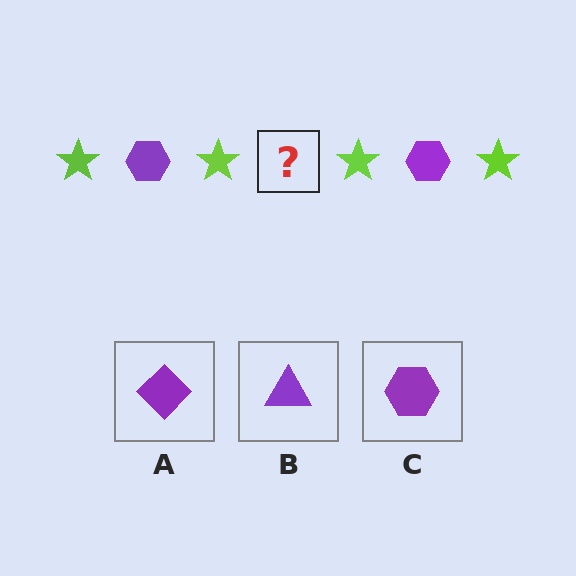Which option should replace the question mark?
Option C.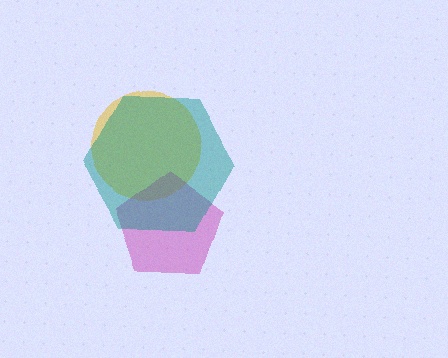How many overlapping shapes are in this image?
There are 3 overlapping shapes in the image.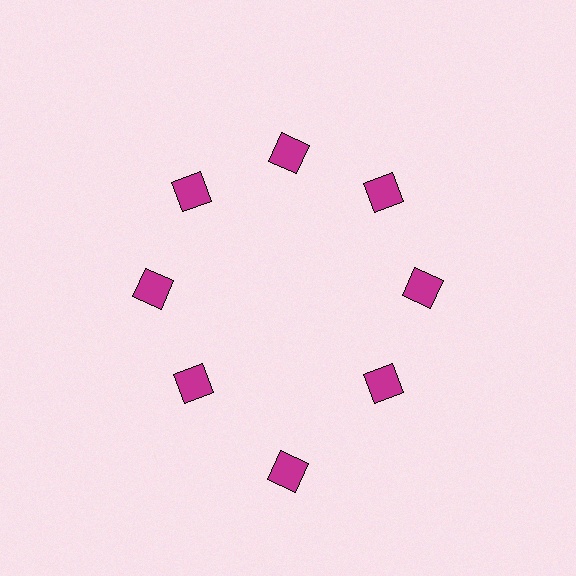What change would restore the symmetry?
The symmetry would be restored by moving it inward, back onto the ring so that all 8 squares sit at equal angles and equal distance from the center.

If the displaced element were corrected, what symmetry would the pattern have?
It would have 8-fold rotational symmetry — the pattern would map onto itself every 45 degrees.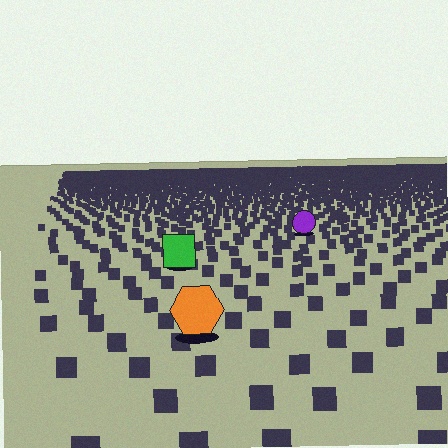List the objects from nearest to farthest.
From nearest to farthest: the orange hexagon, the green square, the purple circle.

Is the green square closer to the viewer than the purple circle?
Yes. The green square is closer — you can tell from the texture gradient: the ground texture is coarser near it.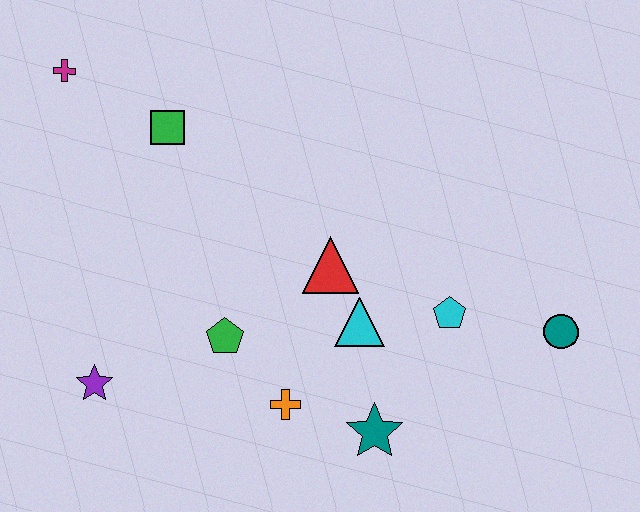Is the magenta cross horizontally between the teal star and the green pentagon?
No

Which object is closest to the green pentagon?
The orange cross is closest to the green pentagon.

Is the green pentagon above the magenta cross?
No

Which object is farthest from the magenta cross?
The teal circle is farthest from the magenta cross.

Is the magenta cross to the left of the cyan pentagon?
Yes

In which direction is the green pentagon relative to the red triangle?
The green pentagon is to the left of the red triangle.